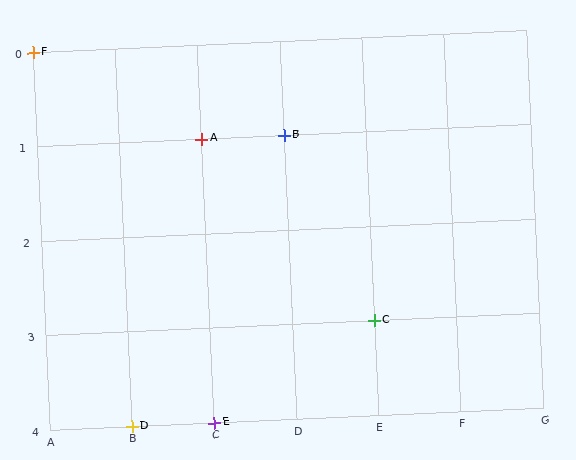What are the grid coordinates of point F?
Point F is at grid coordinates (A, 0).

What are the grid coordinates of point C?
Point C is at grid coordinates (E, 3).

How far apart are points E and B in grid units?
Points E and B are 1 column and 3 rows apart (about 3.2 grid units diagonally).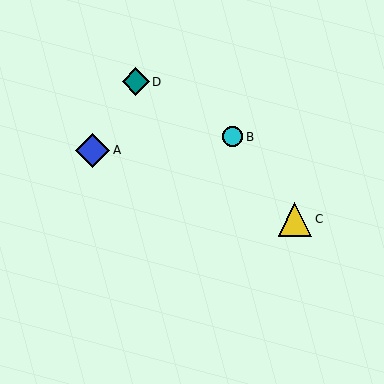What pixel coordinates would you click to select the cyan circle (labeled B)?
Click at (233, 137) to select the cyan circle B.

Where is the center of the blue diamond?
The center of the blue diamond is at (93, 150).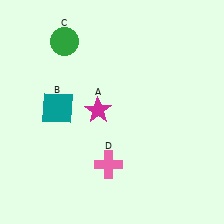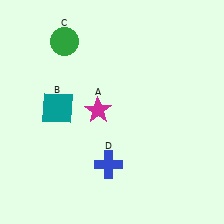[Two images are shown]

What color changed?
The cross (D) changed from pink in Image 1 to blue in Image 2.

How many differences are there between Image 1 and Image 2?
There is 1 difference between the two images.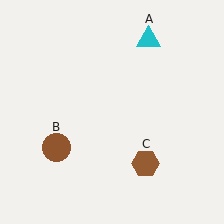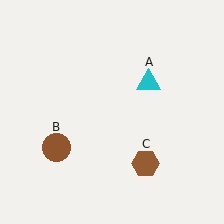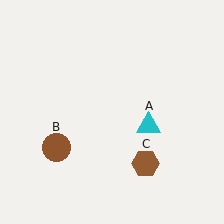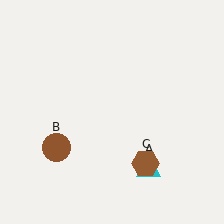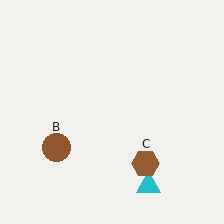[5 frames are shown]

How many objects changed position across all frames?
1 object changed position: cyan triangle (object A).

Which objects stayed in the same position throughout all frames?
Brown circle (object B) and brown hexagon (object C) remained stationary.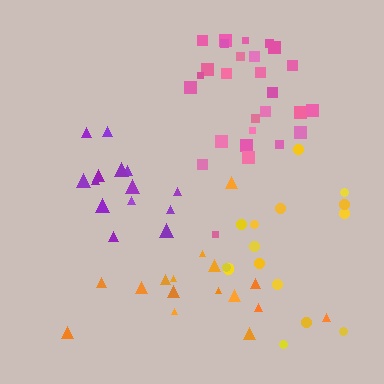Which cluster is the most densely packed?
Purple.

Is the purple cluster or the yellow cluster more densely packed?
Purple.